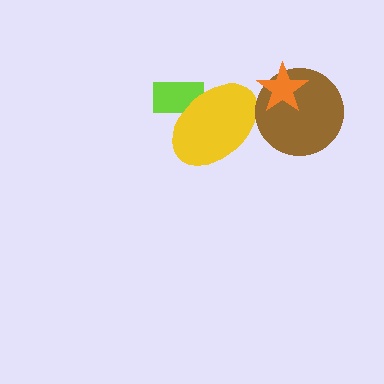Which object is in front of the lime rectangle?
The yellow ellipse is in front of the lime rectangle.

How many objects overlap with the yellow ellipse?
1 object overlaps with the yellow ellipse.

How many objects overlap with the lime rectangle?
1 object overlaps with the lime rectangle.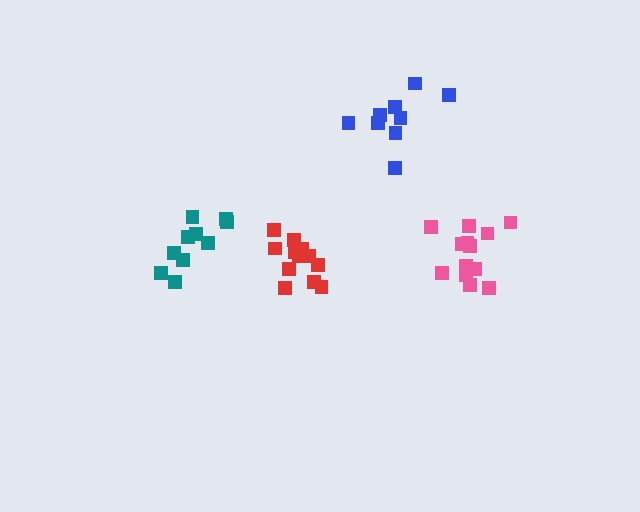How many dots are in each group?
Group 1: 10 dots, Group 2: 13 dots, Group 3: 9 dots, Group 4: 12 dots (44 total).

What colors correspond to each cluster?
The clusters are colored: teal, pink, blue, red.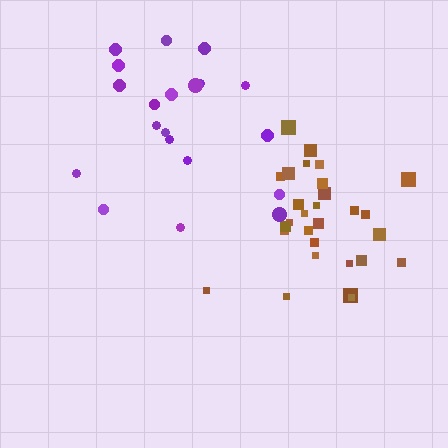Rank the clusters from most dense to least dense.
brown, purple.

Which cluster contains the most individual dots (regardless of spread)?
Brown (29).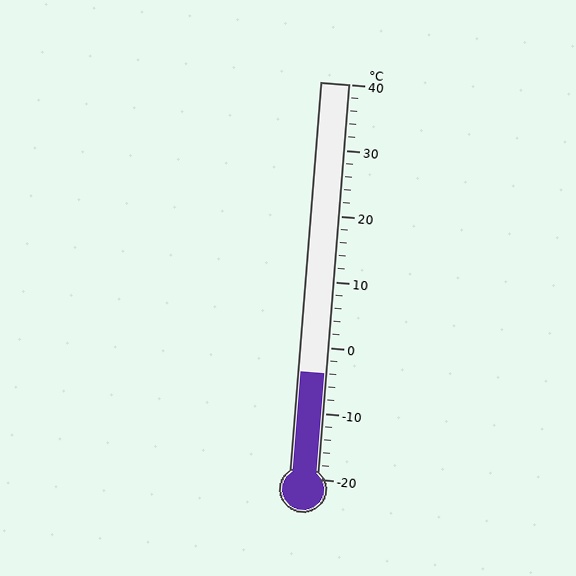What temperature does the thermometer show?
The thermometer shows approximately -4°C.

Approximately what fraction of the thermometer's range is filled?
The thermometer is filled to approximately 25% of its range.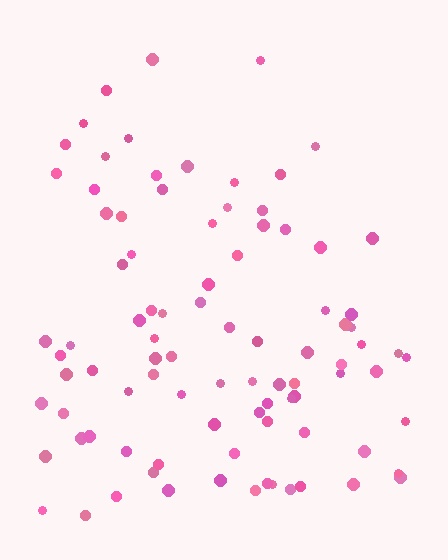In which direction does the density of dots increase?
From top to bottom, with the bottom side densest.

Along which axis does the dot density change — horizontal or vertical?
Vertical.